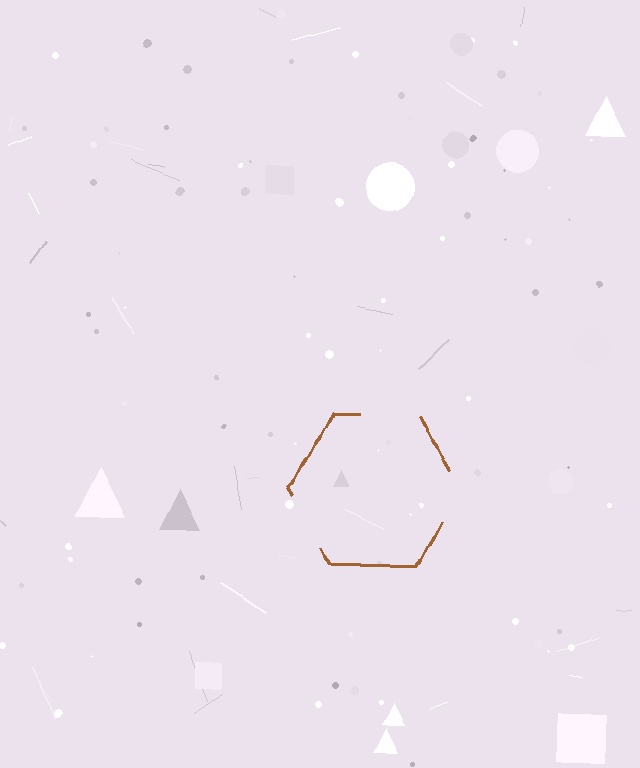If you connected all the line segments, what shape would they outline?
They would outline a hexagon.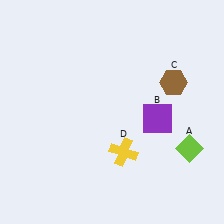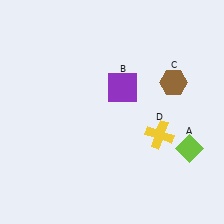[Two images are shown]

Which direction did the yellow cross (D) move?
The yellow cross (D) moved right.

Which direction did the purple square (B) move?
The purple square (B) moved left.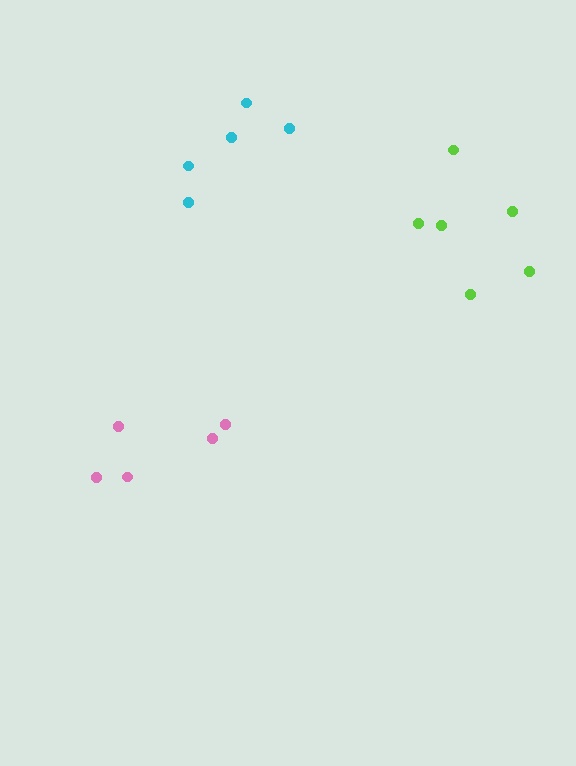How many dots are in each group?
Group 1: 5 dots, Group 2: 6 dots, Group 3: 5 dots (16 total).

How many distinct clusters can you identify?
There are 3 distinct clusters.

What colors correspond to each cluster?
The clusters are colored: pink, lime, cyan.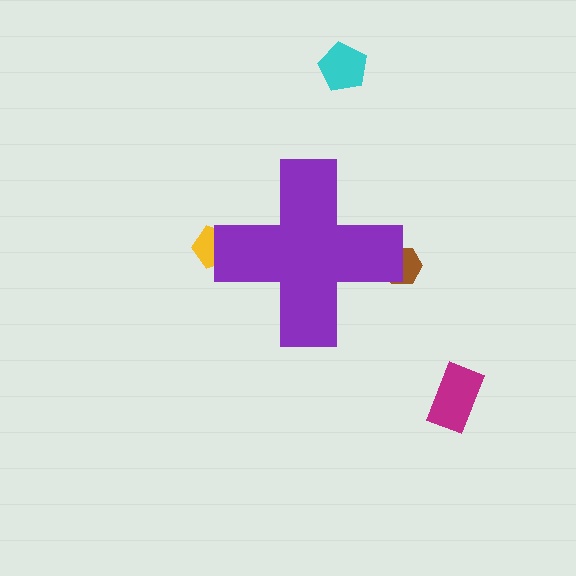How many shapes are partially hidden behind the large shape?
2 shapes are partially hidden.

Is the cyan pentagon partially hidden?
No, the cyan pentagon is fully visible.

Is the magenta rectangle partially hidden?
No, the magenta rectangle is fully visible.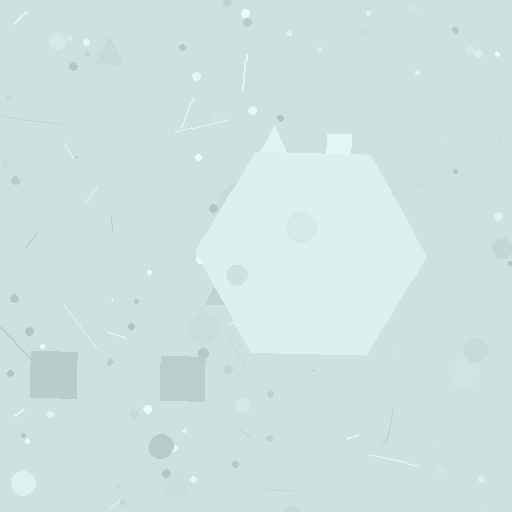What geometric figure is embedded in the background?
A hexagon is embedded in the background.